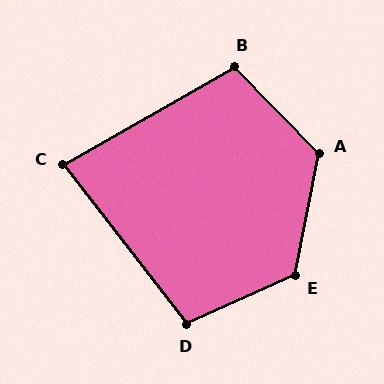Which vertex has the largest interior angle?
E, at approximately 125 degrees.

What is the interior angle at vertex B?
Approximately 104 degrees (obtuse).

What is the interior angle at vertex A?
Approximately 125 degrees (obtuse).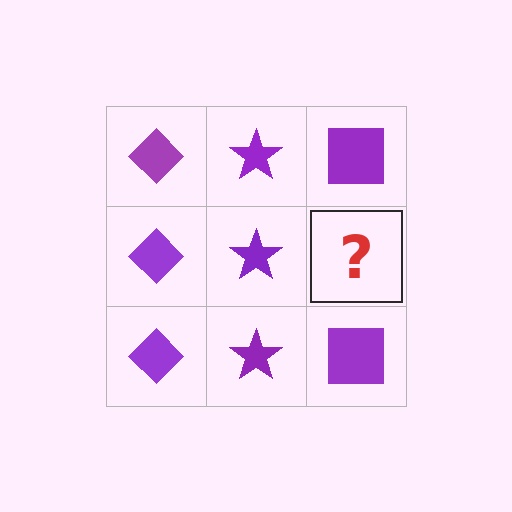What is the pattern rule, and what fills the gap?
The rule is that each column has a consistent shape. The gap should be filled with a purple square.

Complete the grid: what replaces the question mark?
The question mark should be replaced with a purple square.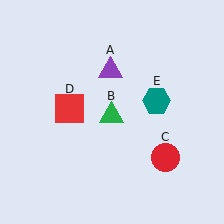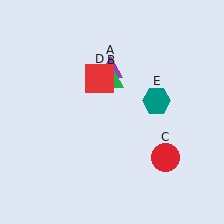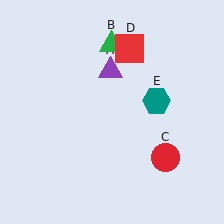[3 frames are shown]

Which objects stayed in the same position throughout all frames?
Purple triangle (object A) and red circle (object C) and teal hexagon (object E) remained stationary.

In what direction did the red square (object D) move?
The red square (object D) moved up and to the right.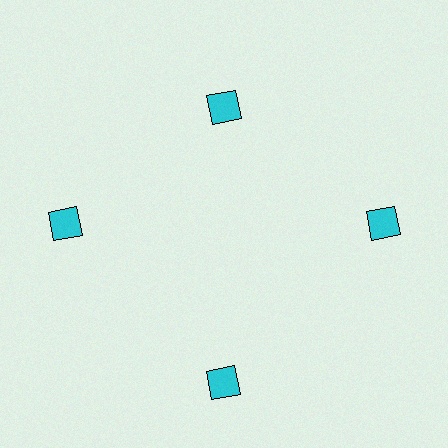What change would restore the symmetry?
The symmetry would be restored by moving it outward, back onto the ring so that all 4 squares sit at equal angles and equal distance from the center.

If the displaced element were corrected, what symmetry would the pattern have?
It would have 4-fold rotational symmetry — the pattern would map onto itself every 90 degrees.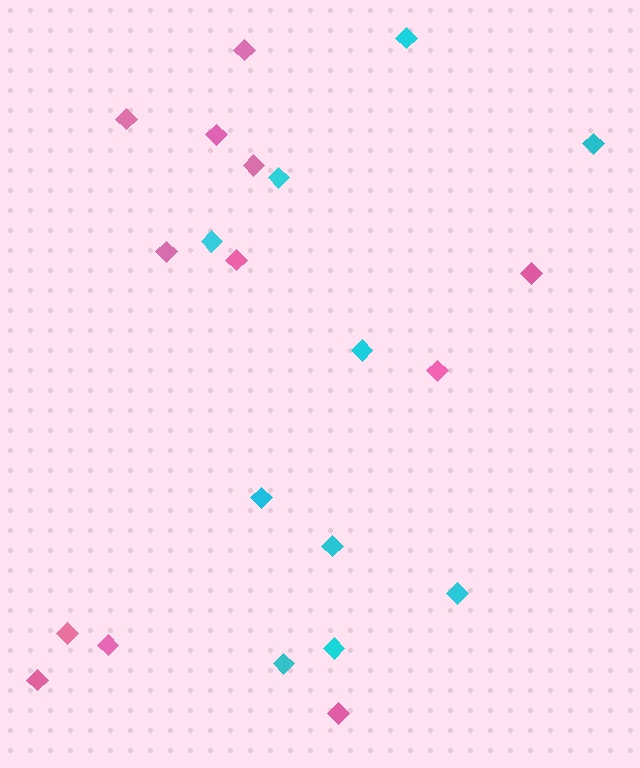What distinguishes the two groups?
There are 2 groups: one group of cyan diamonds (10) and one group of pink diamonds (12).